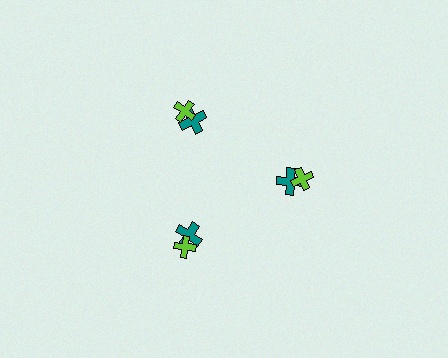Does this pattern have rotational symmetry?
Yes, this pattern has 3-fold rotational symmetry. It looks the same after rotating 120 degrees around the center.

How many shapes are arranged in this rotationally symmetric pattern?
There are 6 shapes, arranged in 3 groups of 2.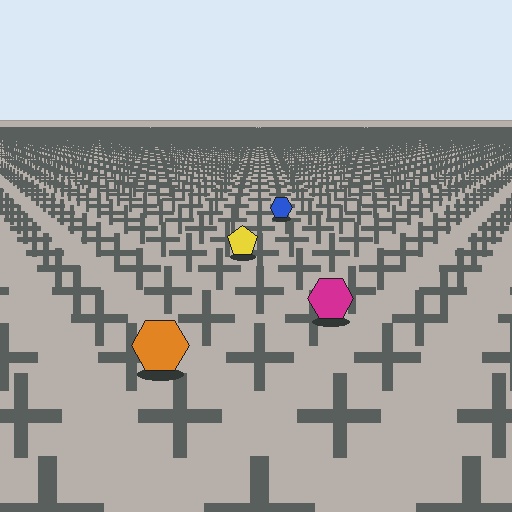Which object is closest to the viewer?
The orange hexagon is closest. The texture marks near it are larger and more spread out.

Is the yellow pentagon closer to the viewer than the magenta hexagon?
No. The magenta hexagon is closer — you can tell from the texture gradient: the ground texture is coarser near it.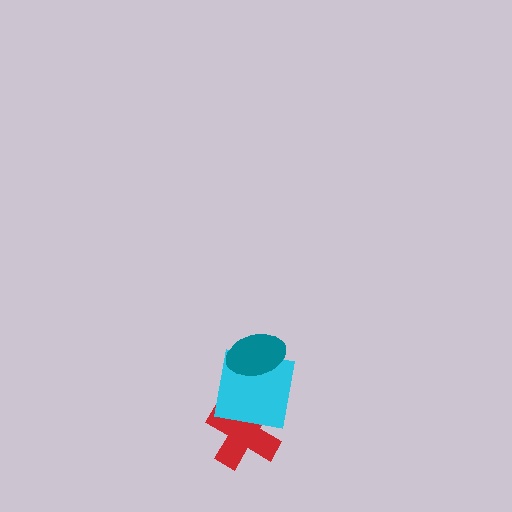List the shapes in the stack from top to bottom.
From top to bottom: the teal ellipse, the cyan square, the red cross.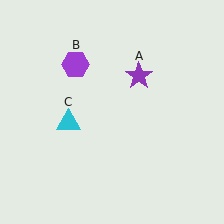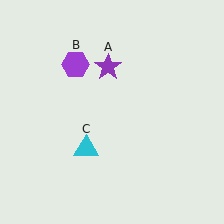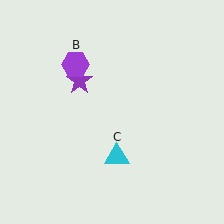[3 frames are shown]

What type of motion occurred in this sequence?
The purple star (object A), cyan triangle (object C) rotated counterclockwise around the center of the scene.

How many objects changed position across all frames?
2 objects changed position: purple star (object A), cyan triangle (object C).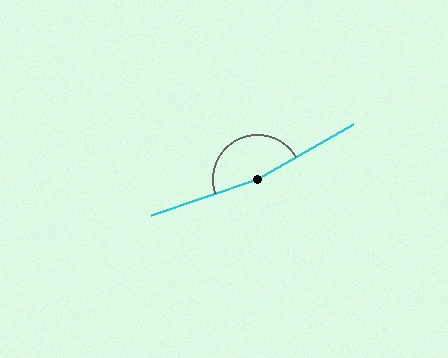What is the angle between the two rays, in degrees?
Approximately 169 degrees.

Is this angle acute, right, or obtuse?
It is obtuse.